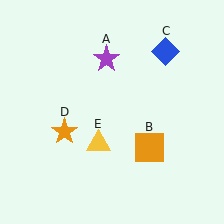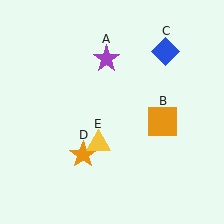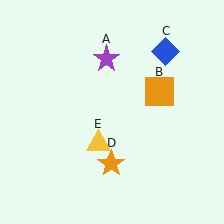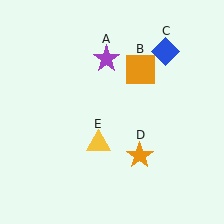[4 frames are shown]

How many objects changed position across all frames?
2 objects changed position: orange square (object B), orange star (object D).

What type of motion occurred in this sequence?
The orange square (object B), orange star (object D) rotated counterclockwise around the center of the scene.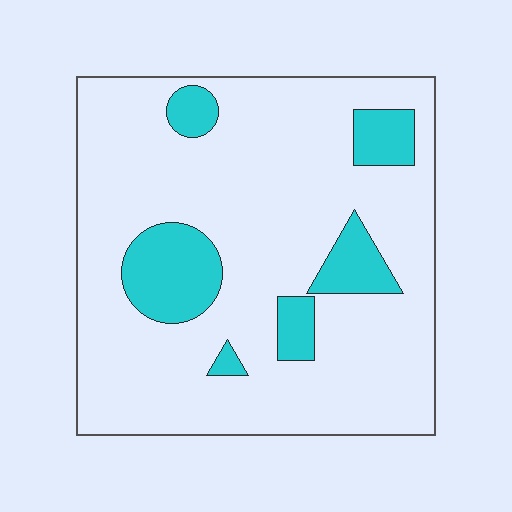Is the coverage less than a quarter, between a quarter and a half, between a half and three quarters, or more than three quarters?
Less than a quarter.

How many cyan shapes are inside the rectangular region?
6.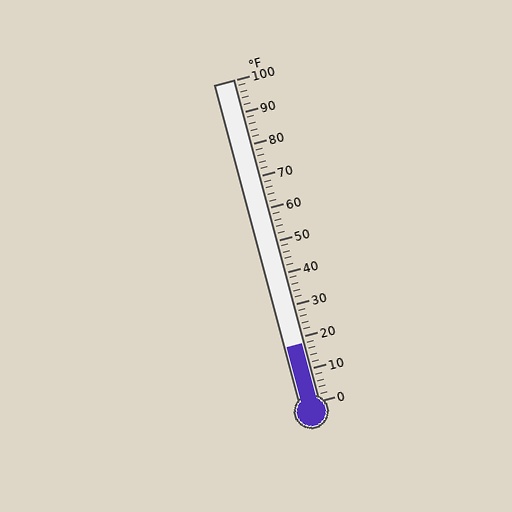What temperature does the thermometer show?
The thermometer shows approximately 18°F.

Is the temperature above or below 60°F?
The temperature is below 60°F.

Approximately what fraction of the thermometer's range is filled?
The thermometer is filled to approximately 20% of its range.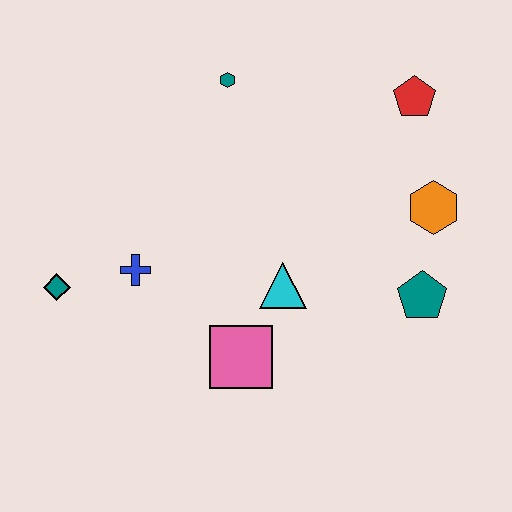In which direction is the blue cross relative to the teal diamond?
The blue cross is to the right of the teal diamond.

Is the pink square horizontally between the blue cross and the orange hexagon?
Yes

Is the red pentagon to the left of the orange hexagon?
Yes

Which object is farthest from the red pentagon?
The teal diamond is farthest from the red pentagon.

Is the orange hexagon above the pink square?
Yes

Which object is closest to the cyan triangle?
The pink square is closest to the cyan triangle.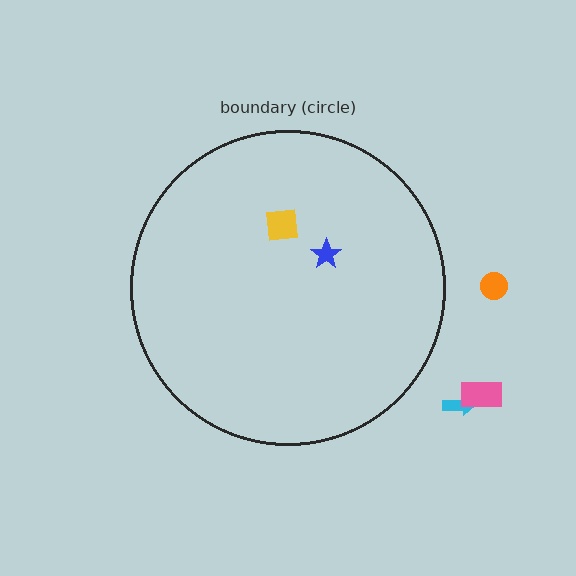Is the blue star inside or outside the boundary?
Inside.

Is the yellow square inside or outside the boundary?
Inside.